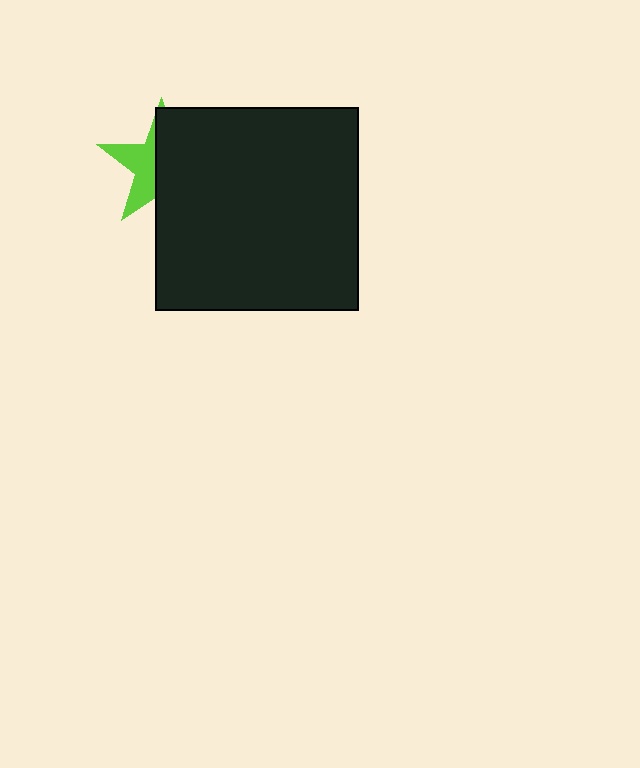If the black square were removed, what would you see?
You would see the complete lime star.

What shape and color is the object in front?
The object in front is a black square.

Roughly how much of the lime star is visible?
A small part of it is visible (roughly 41%).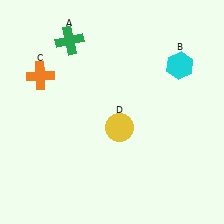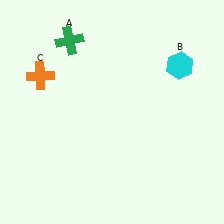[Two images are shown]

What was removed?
The yellow circle (D) was removed in Image 2.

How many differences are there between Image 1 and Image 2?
There is 1 difference between the two images.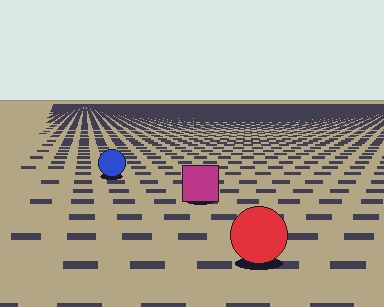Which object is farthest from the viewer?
The blue circle is farthest from the viewer. It appears smaller and the ground texture around it is denser.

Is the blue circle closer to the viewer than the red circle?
No. The red circle is closer — you can tell from the texture gradient: the ground texture is coarser near it.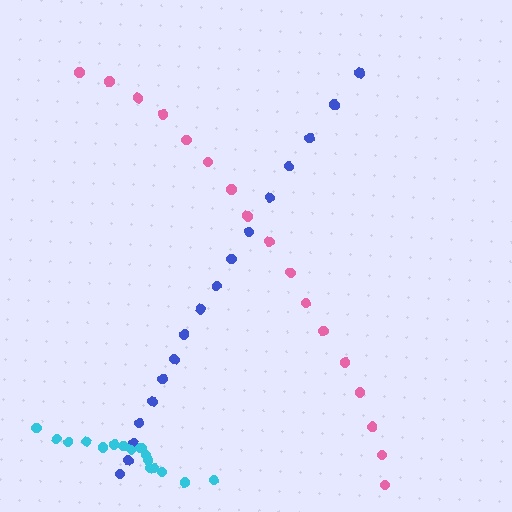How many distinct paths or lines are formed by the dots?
There are 3 distinct paths.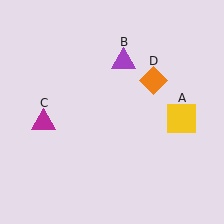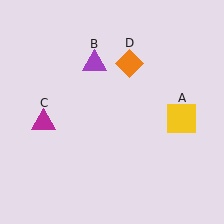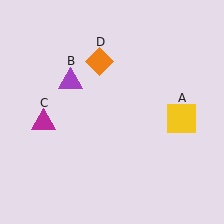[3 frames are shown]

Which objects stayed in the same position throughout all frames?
Yellow square (object A) and magenta triangle (object C) remained stationary.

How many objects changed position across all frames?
2 objects changed position: purple triangle (object B), orange diamond (object D).